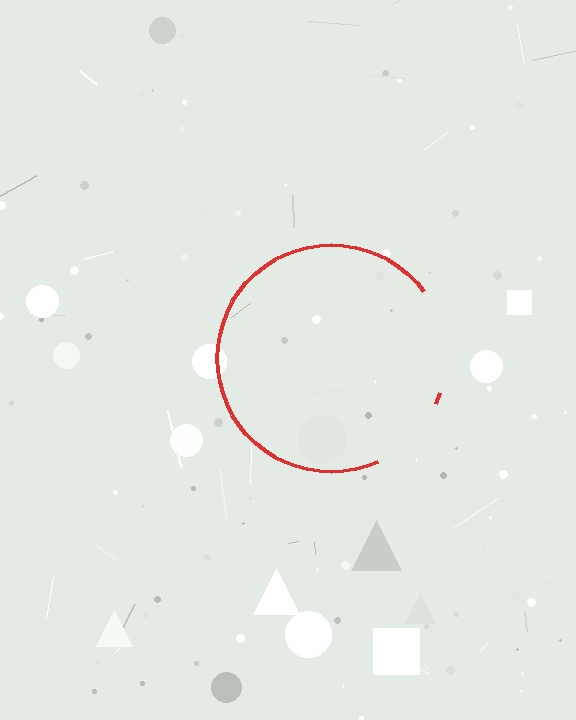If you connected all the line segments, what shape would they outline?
They would outline a circle.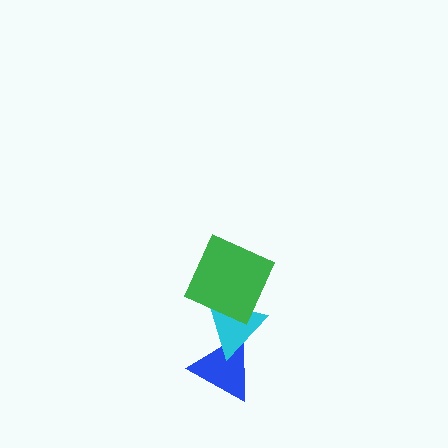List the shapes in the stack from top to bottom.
From top to bottom: the green square, the cyan triangle, the blue triangle.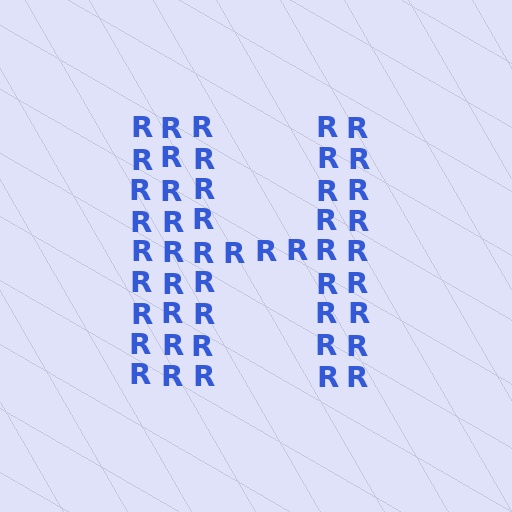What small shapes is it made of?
It is made of small letter R's.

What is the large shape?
The large shape is the letter H.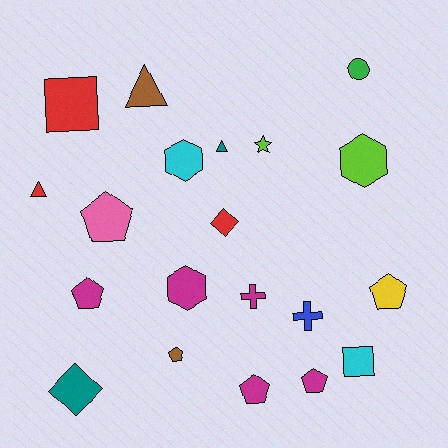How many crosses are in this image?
There are 2 crosses.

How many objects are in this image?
There are 20 objects.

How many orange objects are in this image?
There are no orange objects.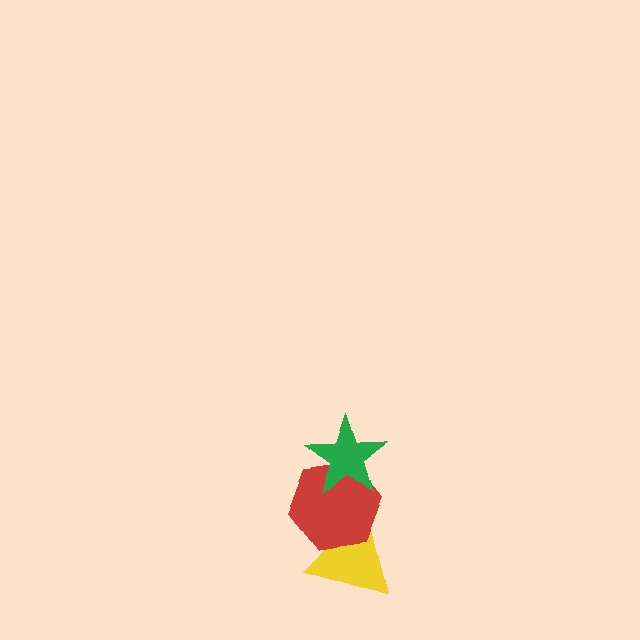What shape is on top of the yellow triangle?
The red hexagon is on top of the yellow triangle.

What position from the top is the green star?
The green star is 1st from the top.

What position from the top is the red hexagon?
The red hexagon is 2nd from the top.